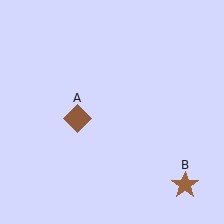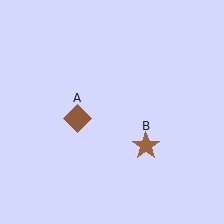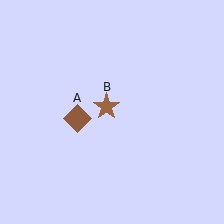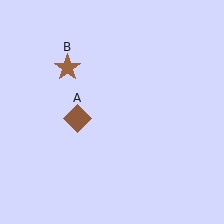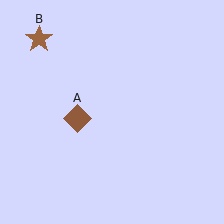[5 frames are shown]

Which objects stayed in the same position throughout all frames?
Brown diamond (object A) remained stationary.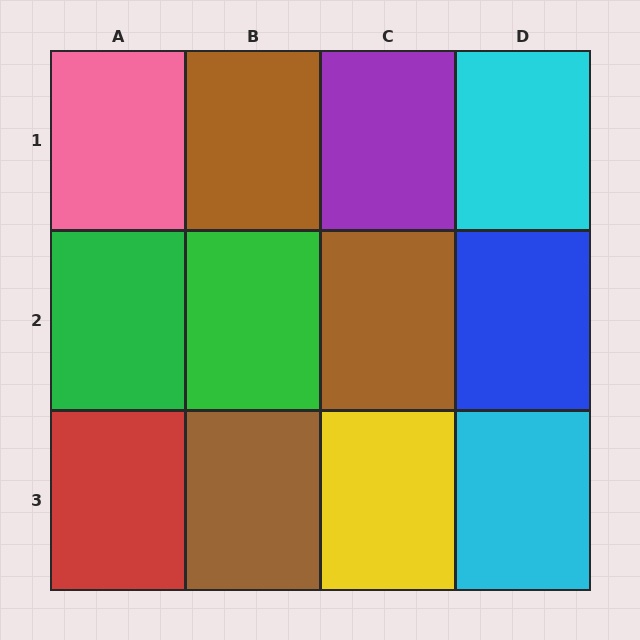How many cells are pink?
1 cell is pink.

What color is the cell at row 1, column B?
Brown.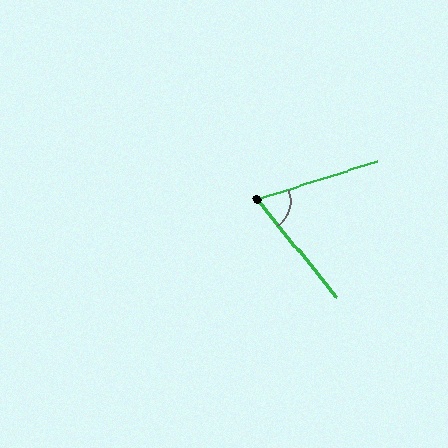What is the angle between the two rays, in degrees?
Approximately 68 degrees.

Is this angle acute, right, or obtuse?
It is acute.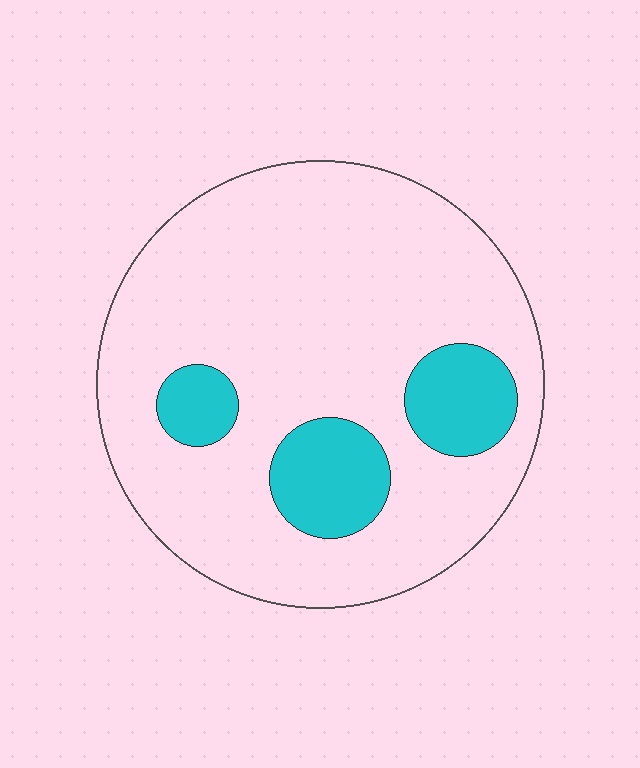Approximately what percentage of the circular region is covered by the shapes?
Approximately 15%.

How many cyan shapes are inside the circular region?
3.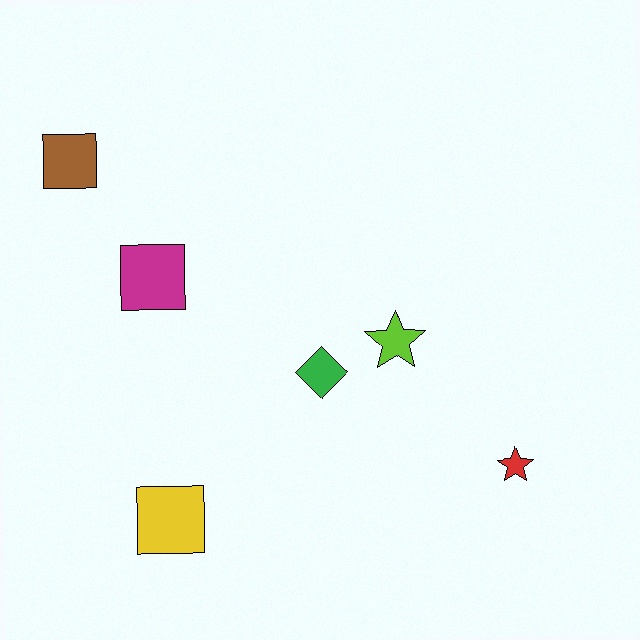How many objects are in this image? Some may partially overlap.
There are 6 objects.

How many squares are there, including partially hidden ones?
There are 3 squares.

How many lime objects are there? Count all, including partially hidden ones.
There is 1 lime object.